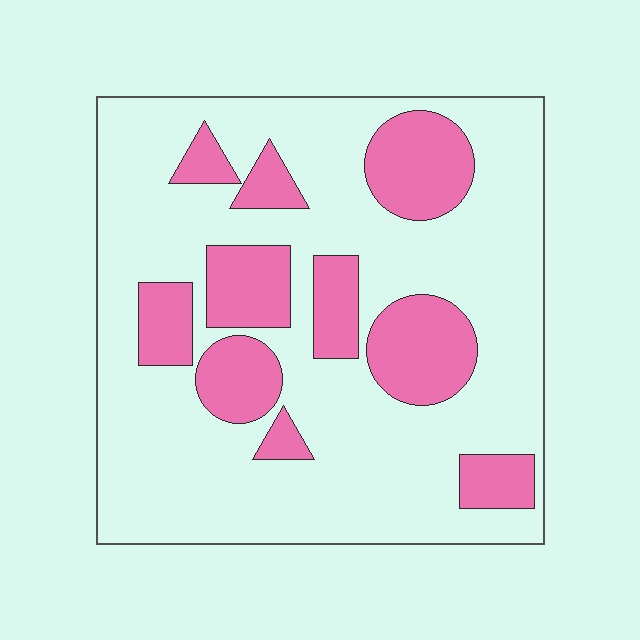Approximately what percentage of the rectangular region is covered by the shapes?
Approximately 25%.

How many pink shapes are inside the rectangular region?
10.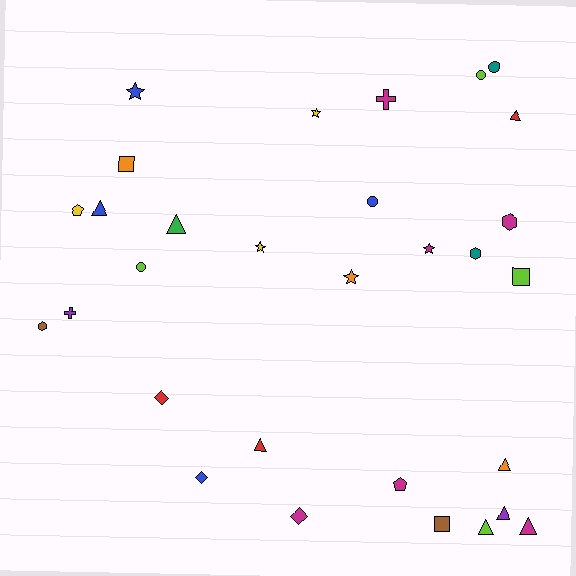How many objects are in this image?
There are 30 objects.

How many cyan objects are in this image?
There are no cyan objects.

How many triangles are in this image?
There are 8 triangles.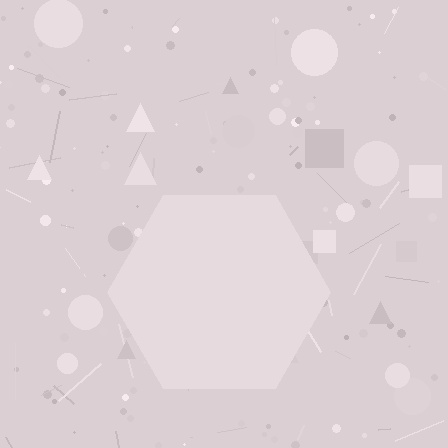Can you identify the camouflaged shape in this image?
The camouflaged shape is a hexagon.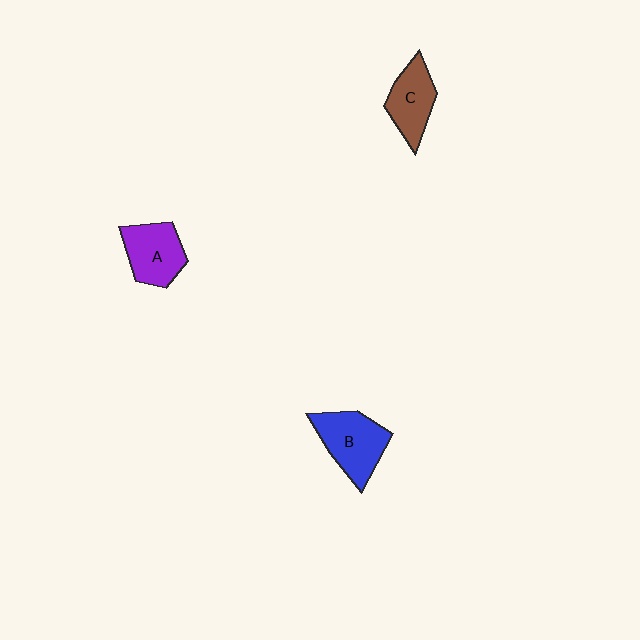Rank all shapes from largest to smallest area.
From largest to smallest: B (blue), A (purple), C (brown).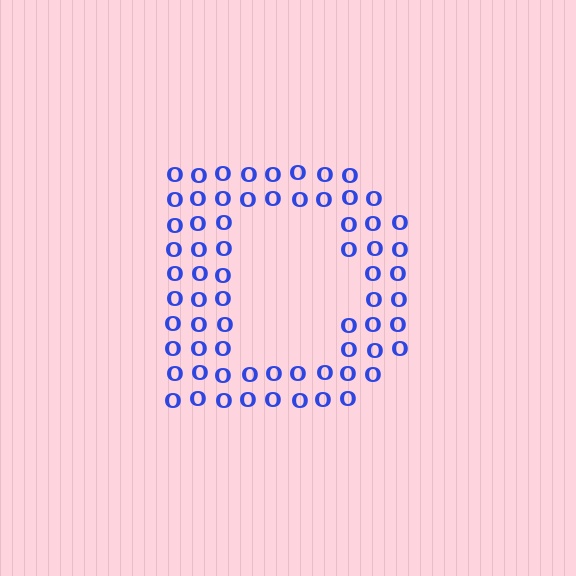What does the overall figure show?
The overall figure shows the letter D.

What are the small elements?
The small elements are letter O's.